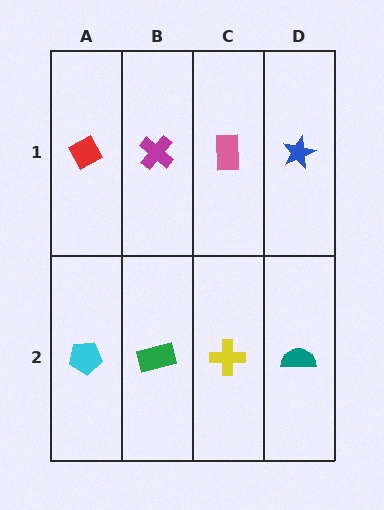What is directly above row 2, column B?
A magenta cross.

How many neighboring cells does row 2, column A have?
2.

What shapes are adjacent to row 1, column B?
A green rectangle (row 2, column B), a red diamond (row 1, column A), a pink rectangle (row 1, column C).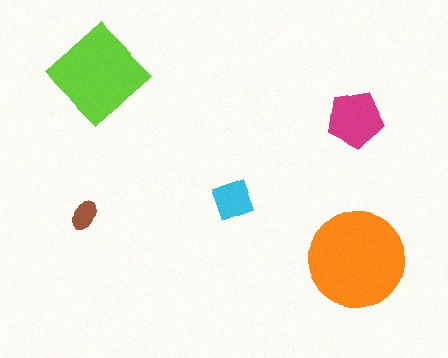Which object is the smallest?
The brown ellipse.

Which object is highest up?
The lime diamond is topmost.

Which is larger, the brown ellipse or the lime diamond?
The lime diamond.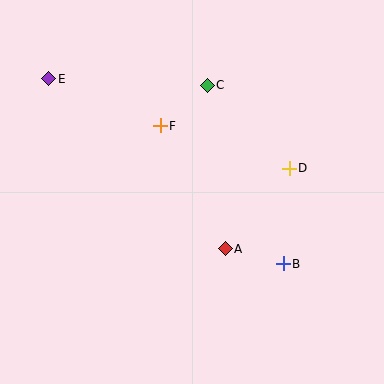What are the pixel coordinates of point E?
Point E is at (49, 79).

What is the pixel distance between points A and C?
The distance between A and C is 164 pixels.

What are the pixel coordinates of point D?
Point D is at (289, 168).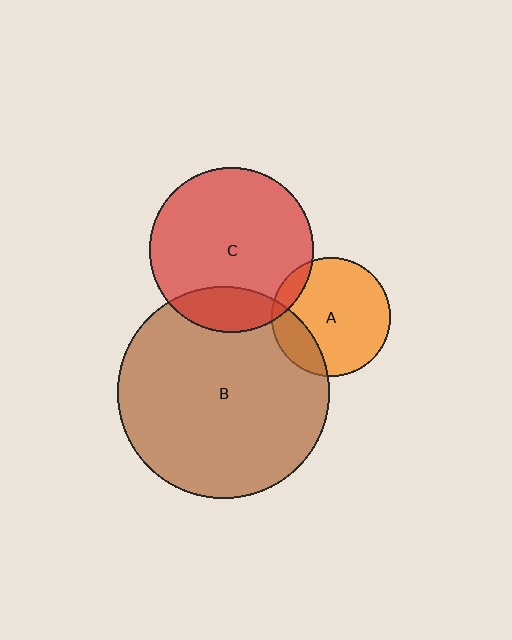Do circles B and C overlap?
Yes.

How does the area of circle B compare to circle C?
Approximately 1.7 times.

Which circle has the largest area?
Circle B (brown).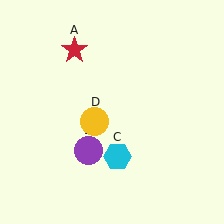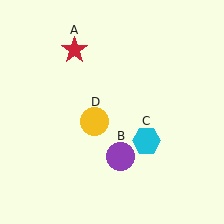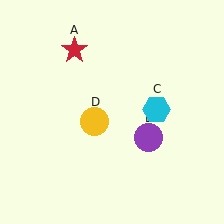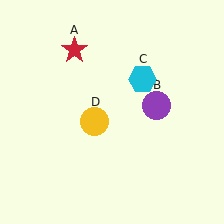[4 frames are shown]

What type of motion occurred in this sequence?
The purple circle (object B), cyan hexagon (object C) rotated counterclockwise around the center of the scene.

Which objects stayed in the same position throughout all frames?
Red star (object A) and yellow circle (object D) remained stationary.